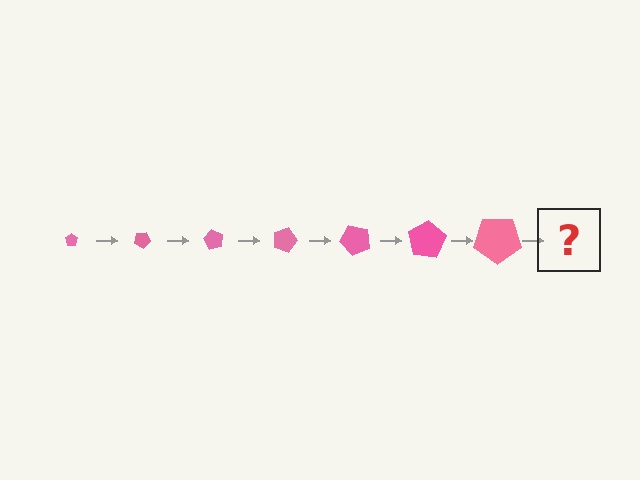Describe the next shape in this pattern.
It should be a pentagon, larger than the previous one and rotated 210 degrees from the start.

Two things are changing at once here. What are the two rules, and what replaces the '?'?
The two rules are that the pentagon grows larger each step and it rotates 30 degrees each step. The '?' should be a pentagon, larger than the previous one and rotated 210 degrees from the start.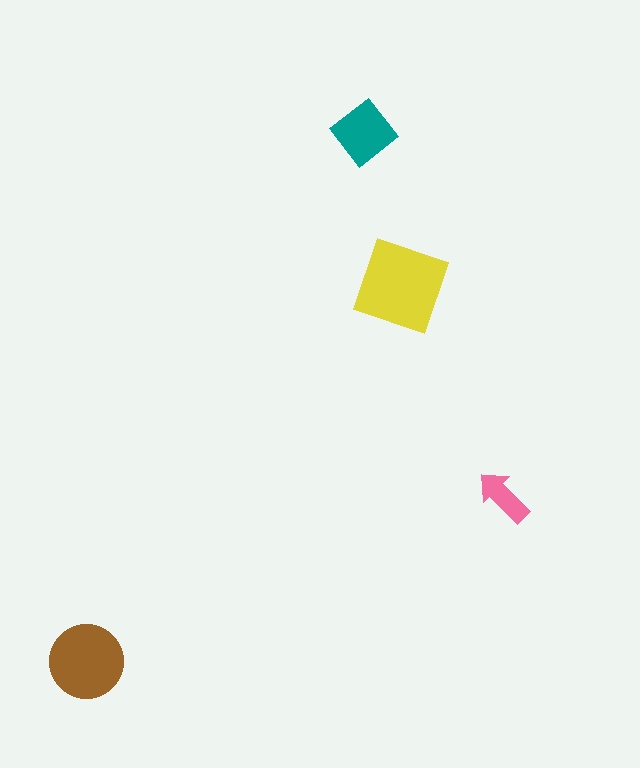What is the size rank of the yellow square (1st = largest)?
1st.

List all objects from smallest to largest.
The pink arrow, the teal diamond, the brown circle, the yellow square.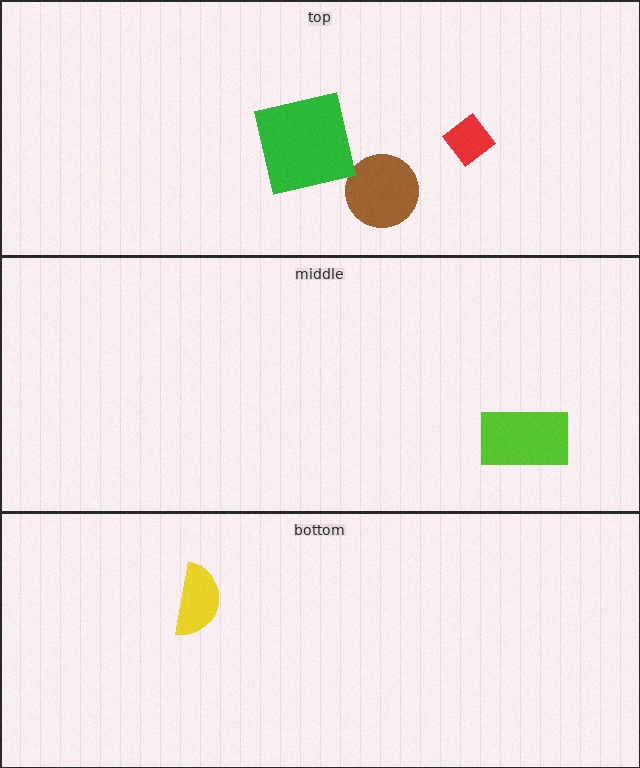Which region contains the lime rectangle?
The middle region.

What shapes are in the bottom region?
The yellow semicircle.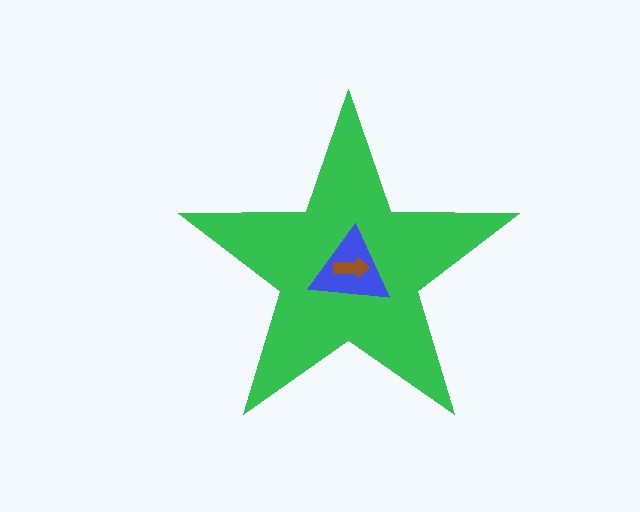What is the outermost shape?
The green star.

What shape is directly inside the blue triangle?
The brown arrow.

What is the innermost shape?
The brown arrow.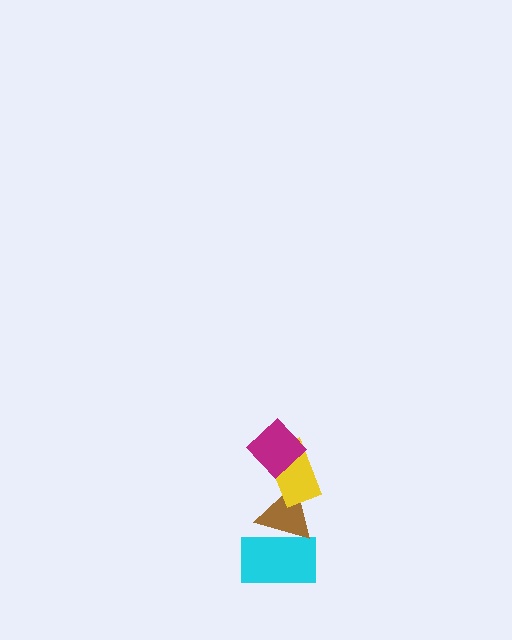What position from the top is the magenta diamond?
The magenta diamond is 1st from the top.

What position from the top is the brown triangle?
The brown triangle is 3rd from the top.